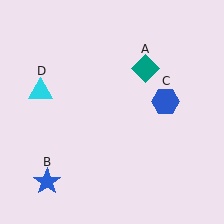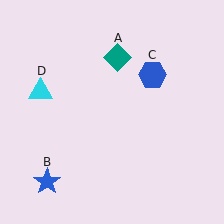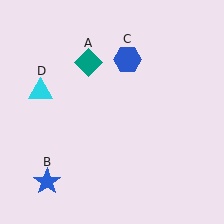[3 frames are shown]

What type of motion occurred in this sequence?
The teal diamond (object A), blue hexagon (object C) rotated counterclockwise around the center of the scene.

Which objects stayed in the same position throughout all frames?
Blue star (object B) and cyan triangle (object D) remained stationary.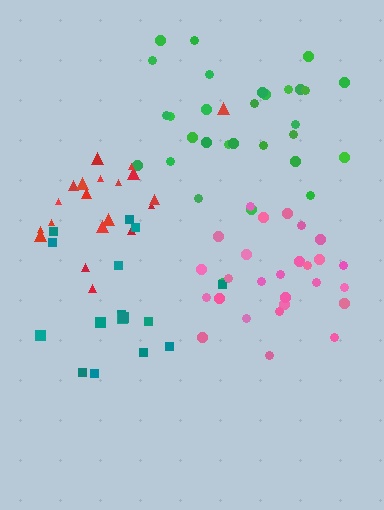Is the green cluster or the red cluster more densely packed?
Green.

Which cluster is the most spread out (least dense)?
Teal.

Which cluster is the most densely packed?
Pink.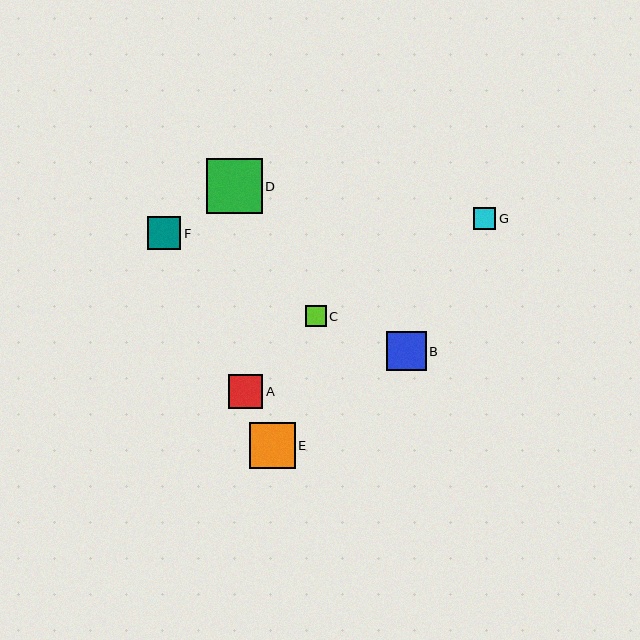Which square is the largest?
Square D is the largest with a size of approximately 55 pixels.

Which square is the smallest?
Square C is the smallest with a size of approximately 21 pixels.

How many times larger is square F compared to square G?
Square F is approximately 1.5 times the size of square G.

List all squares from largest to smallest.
From largest to smallest: D, E, B, A, F, G, C.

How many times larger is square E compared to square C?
Square E is approximately 2.2 times the size of square C.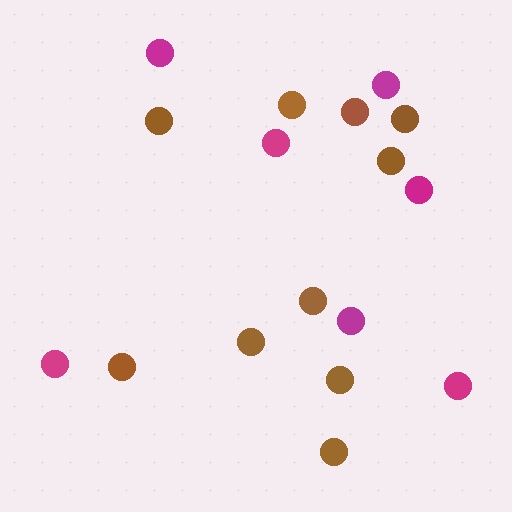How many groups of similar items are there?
There are 2 groups: one group of magenta circles (7) and one group of brown circles (10).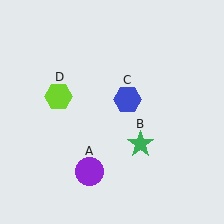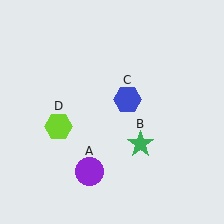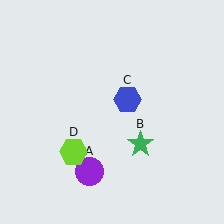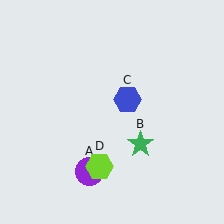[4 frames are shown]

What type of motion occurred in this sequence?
The lime hexagon (object D) rotated counterclockwise around the center of the scene.